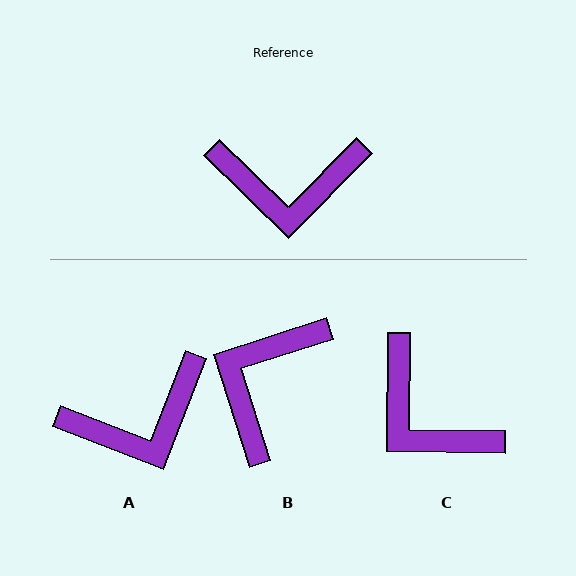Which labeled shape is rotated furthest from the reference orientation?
B, about 118 degrees away.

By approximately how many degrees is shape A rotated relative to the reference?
Approximately 23 degrees counter-clockwise.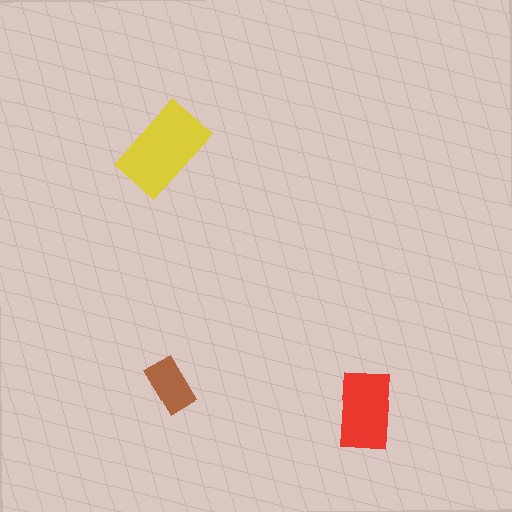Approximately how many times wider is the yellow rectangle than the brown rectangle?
About 1.5 times wider.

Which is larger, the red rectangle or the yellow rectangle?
The yellow one.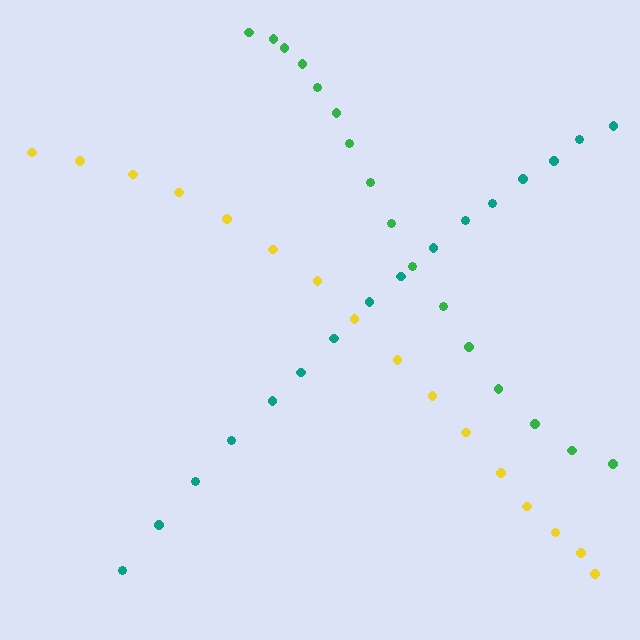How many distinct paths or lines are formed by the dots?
There are 3 distinct paths.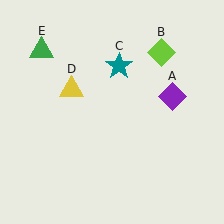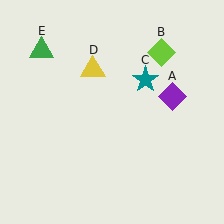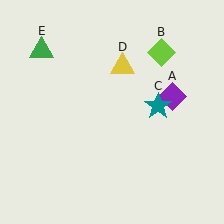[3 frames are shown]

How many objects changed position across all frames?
2 objects changed position: teal star (object C), yellow triangle (object D).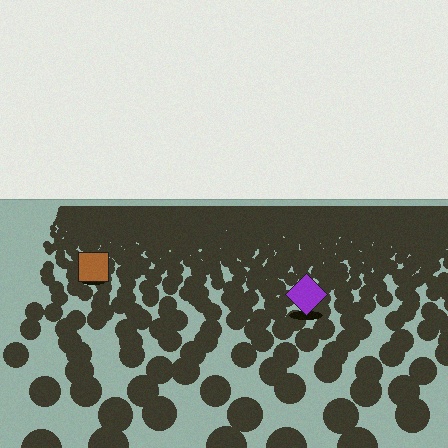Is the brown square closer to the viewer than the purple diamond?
No. The purple diamond is closer — you can tell from the texture gradient: the ground texture is coarser near it.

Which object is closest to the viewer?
The purple diamond is closest. The texture marks near it are larger and more spread out.